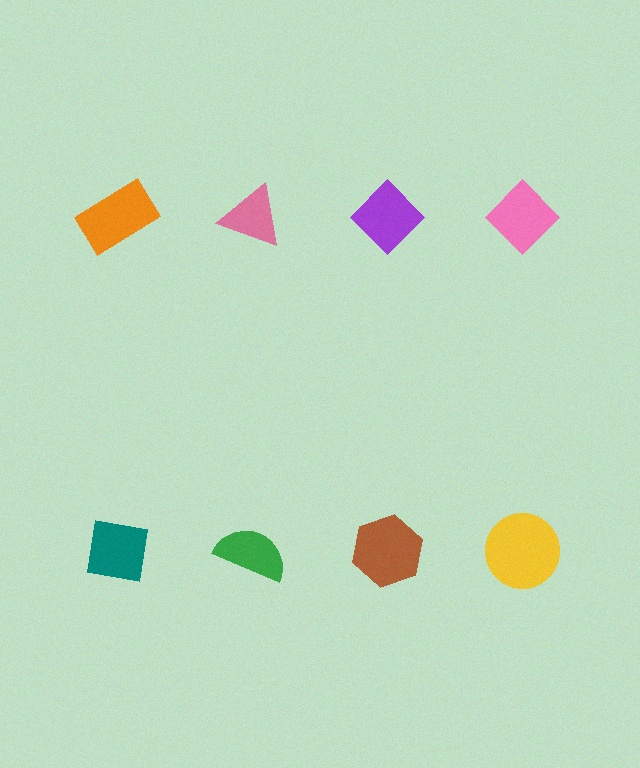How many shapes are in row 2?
4 shapes.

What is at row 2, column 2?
A green semicircle.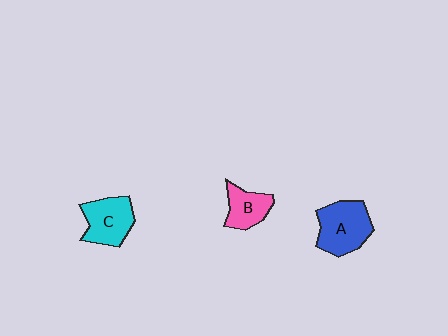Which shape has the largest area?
Shape A (blue).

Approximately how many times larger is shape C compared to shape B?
Approximately 1.3 times.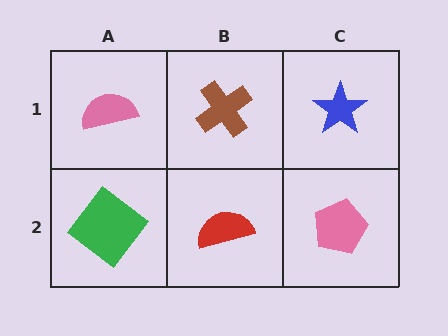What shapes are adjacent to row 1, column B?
A red semicircle (row 2, column B), a pink semicircle (row 1, column A), a blue star (row 1, column C).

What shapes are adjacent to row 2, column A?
A pink semicircle (row 1, column A), a red semicircle (row 2, column B).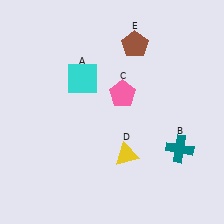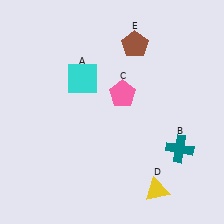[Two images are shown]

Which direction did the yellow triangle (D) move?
The yellow triangle (D) moved down.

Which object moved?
The yellow triangle (D) moved down.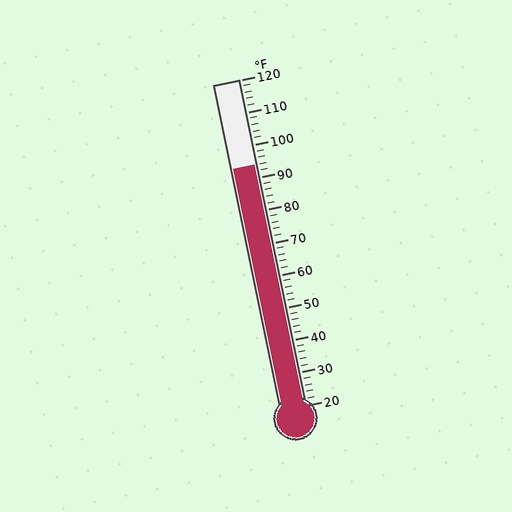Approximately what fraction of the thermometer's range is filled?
The thermometer is filled to approximately 75% of its range.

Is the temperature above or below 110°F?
The temperature is below 110°F.